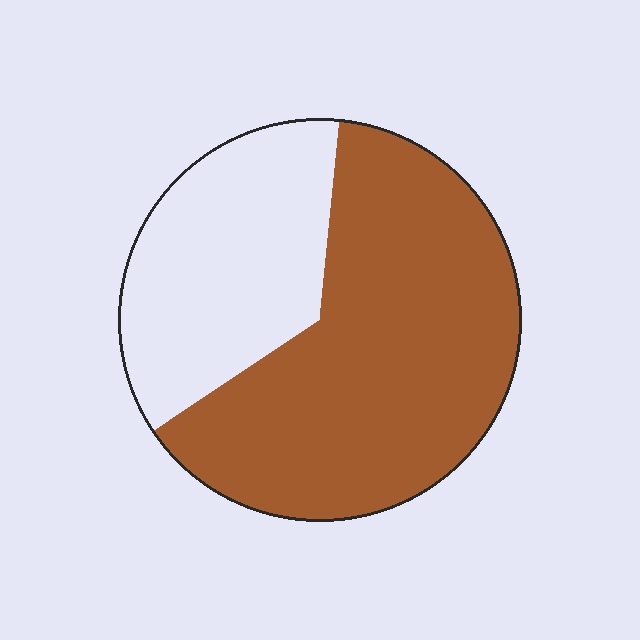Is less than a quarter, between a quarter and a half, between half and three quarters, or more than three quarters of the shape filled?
Between half and three quarters.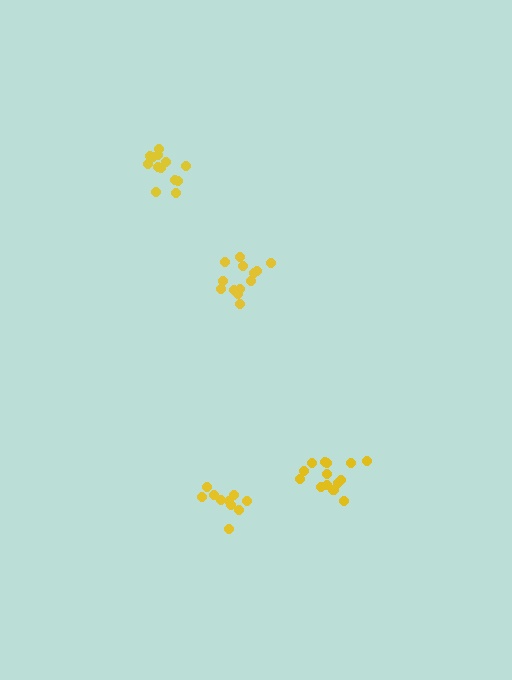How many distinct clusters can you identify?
There are 4 distinct clusters.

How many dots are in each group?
Group 1: 10 dots, Group 2: 15 dots, Group 3: 13 dots, Group 4: 13 dots (51 total).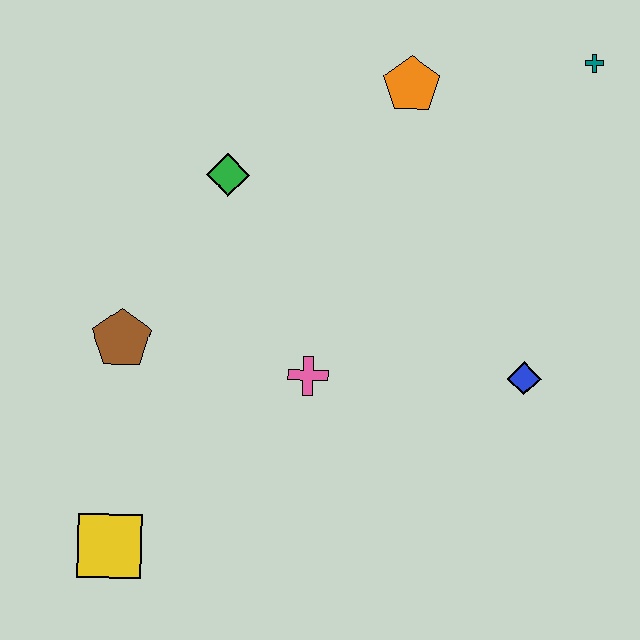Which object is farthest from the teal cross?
The yellow square is farthest from the teal cross.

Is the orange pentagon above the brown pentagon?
Yes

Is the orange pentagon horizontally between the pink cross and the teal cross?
Yes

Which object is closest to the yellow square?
The brown pentagon is closest to the yellow square.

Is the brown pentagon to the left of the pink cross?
Yes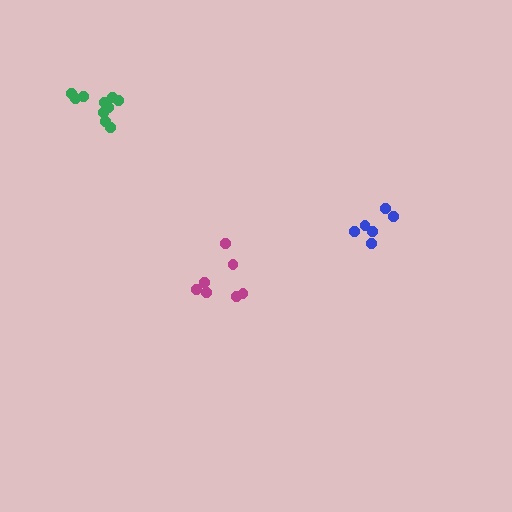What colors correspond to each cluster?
The clusters are colored: magenta, blue, green.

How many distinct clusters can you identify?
There are 3 distinct clusters.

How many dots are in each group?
Group 1: 7 dots, Group 2: 6 dots, Group 3: 11 dots (24 total).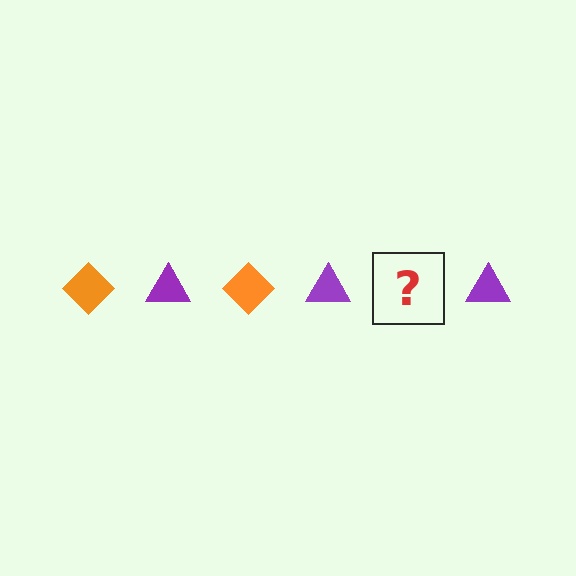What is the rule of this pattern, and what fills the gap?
The rule is that the pattern alternates between orange diamond and purple triangle. The gap should be filled with an orange diamond.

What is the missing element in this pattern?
The missing element is an orange diamond.